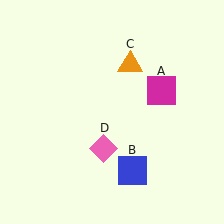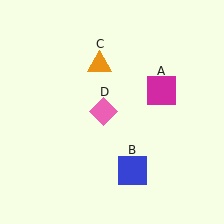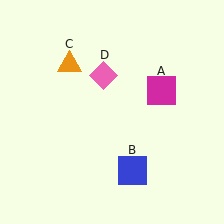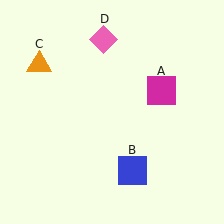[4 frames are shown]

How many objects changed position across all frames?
2 objects changed position: orange triangle (object C), pink diamond (object D).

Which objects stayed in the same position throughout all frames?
Magenta square (object A) and blue square (object B) remained stationary.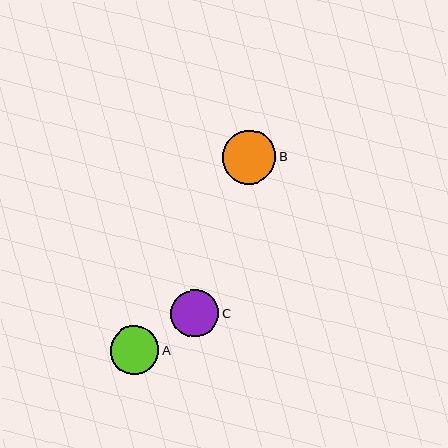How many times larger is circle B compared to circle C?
Circle B is approximately 1.1 times the size of circle C.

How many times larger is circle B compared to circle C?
Circle B is approximately 1.1 times the size of circle C.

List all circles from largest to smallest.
From largest to smallest: B, A, C.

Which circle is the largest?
Circle B is the largest with a size of approximately 54 pixels.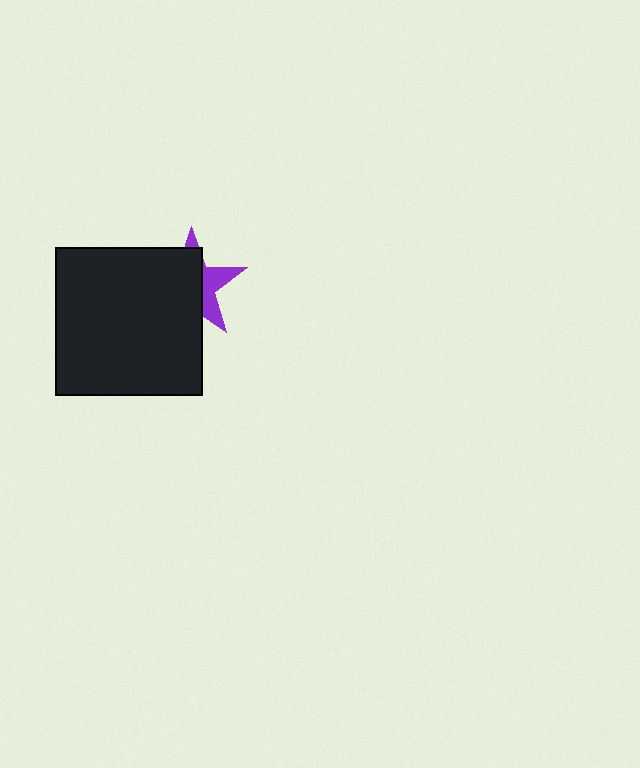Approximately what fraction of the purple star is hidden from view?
Roughly 66% of the purple star is hidden behind the black square.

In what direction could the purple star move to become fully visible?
The purple star could move right. That would shift it out from behind the black square entirely.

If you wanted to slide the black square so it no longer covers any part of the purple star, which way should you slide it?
Slide it left — that is the most direct way to separate the two shapes.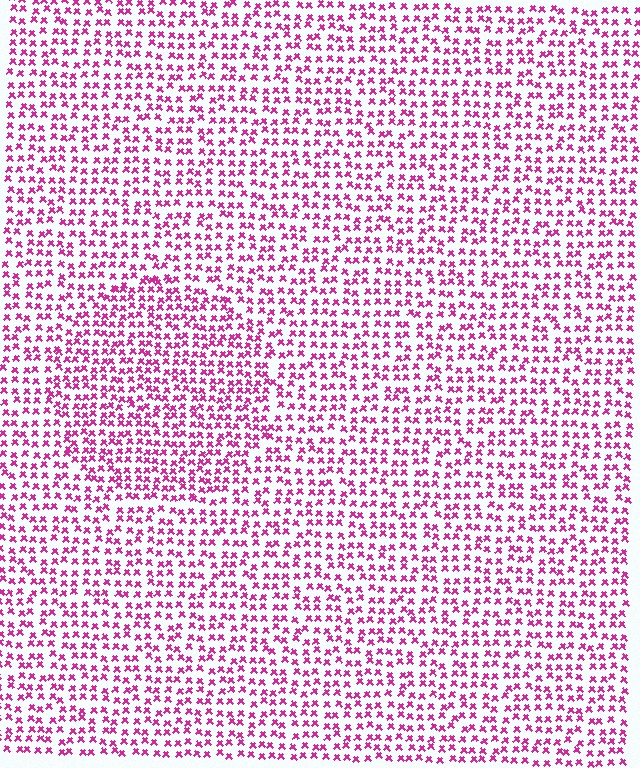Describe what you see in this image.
The image contains small magenta elements arranged at two different densities. A circle-shaped region is visible where the elements are more densely packed than the surrounding area.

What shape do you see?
I see a circle.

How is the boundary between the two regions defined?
The boundary is defined by a change in element density (approximately 1.4x ratio). All elements are the same color, size, and shape.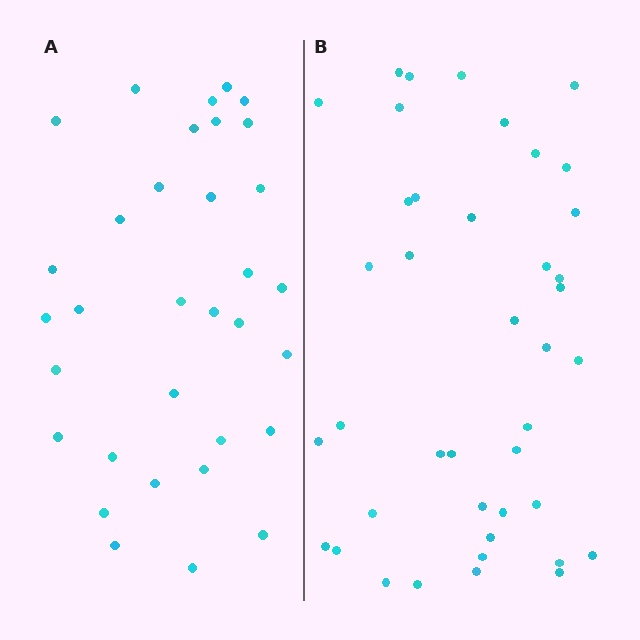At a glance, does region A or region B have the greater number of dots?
Region B (the right region) has more dots.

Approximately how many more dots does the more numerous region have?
Region B has roughly 8 or so more dots than region A.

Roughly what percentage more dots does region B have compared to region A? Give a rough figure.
About 25% more.